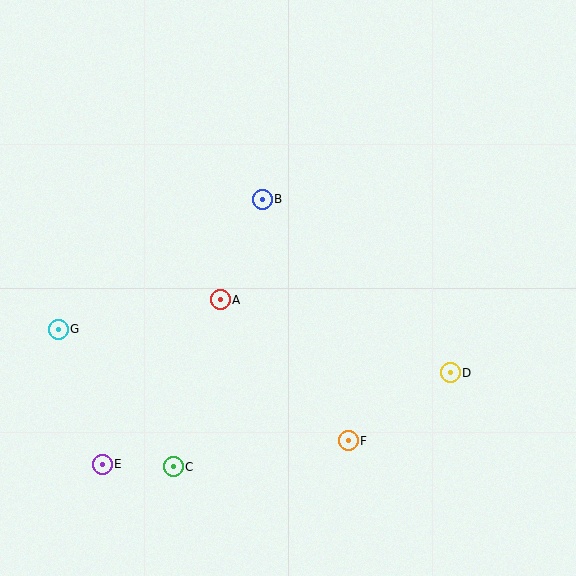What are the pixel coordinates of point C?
Point C is at (173, 467).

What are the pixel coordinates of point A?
Point A is at (220, 300).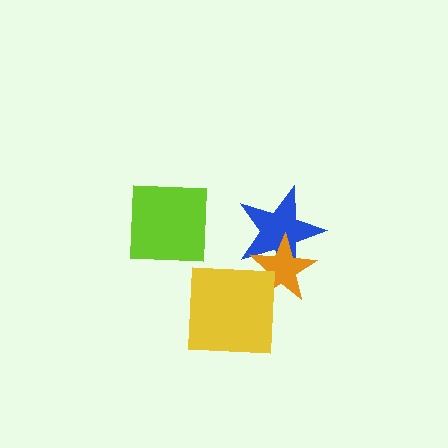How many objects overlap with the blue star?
1 object overlaps with the blue star.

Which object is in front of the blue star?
The orange star is in front of the blue star.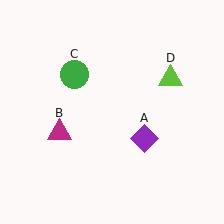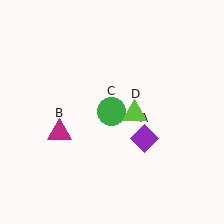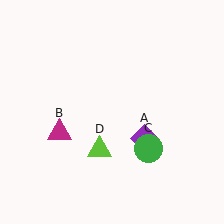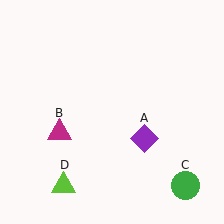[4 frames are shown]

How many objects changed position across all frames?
2 objects changed position: green circle (object C), lime triangle (object D).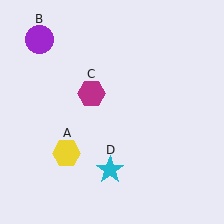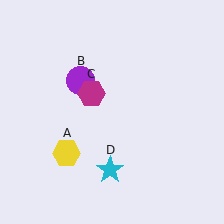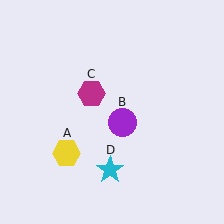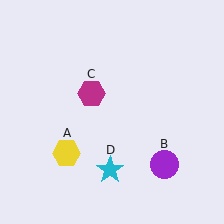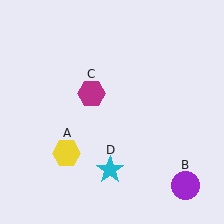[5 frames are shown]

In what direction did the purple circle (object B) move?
The purple circle (object B) moved down and to the right.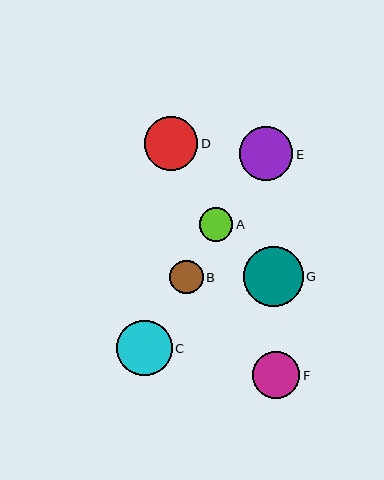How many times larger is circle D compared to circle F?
Circle D is approximately 1.1 times the size of circle F.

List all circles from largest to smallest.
From largest to smallest: G, C, D, E, F, B, A.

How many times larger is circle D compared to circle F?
Circle D is approximately 1.1 times the size of circle F.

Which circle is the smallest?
Circle A is the smallest with a size of approximately 34 pixels.